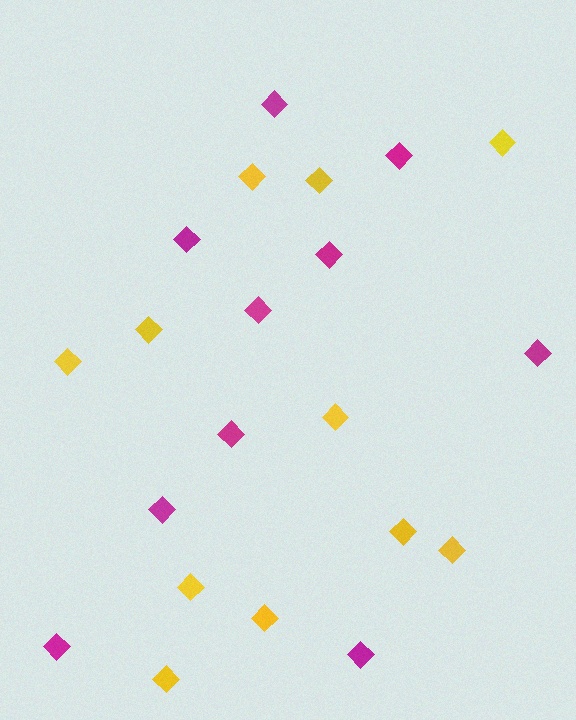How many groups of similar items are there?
There are 2 groups: one group of magenta diamonds (10) and one group of yellow diamonds (11).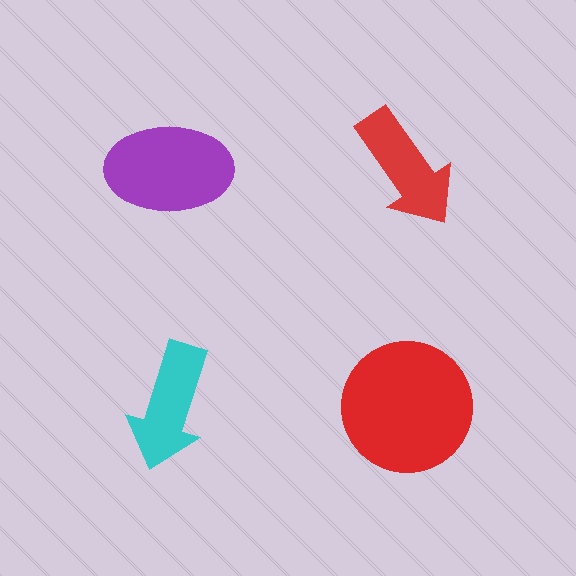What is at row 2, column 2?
A red circle.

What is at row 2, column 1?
A cyan arrow.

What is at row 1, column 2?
A red arrow.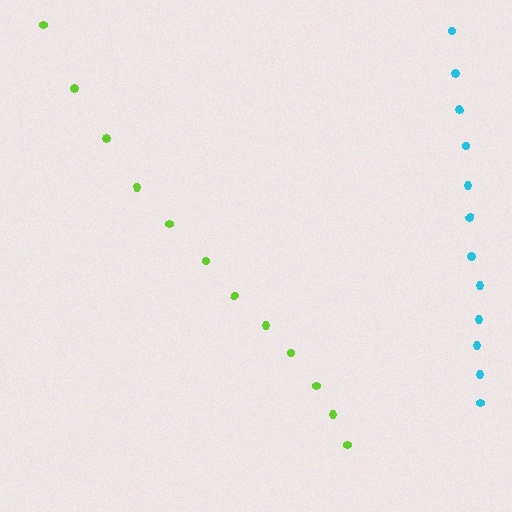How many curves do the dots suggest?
There are 2 distinct paths.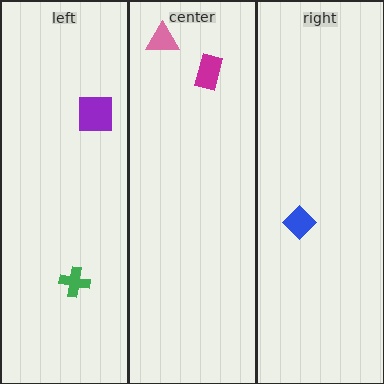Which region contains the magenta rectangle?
The center region.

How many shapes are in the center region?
2.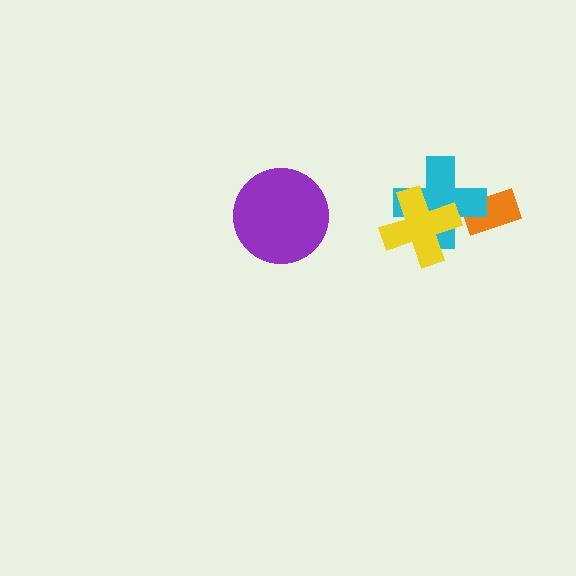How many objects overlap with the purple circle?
0 objects overlap with the purple circle.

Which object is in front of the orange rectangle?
The cyan cross is in front of the orange rectangle.